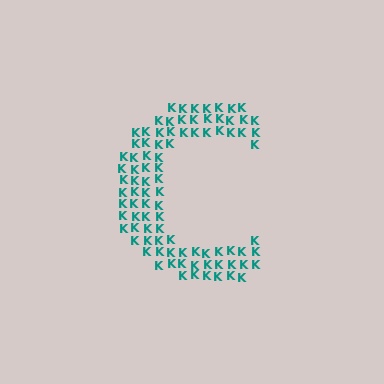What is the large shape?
The large shape is the letter C.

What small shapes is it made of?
It is made of small letter K's.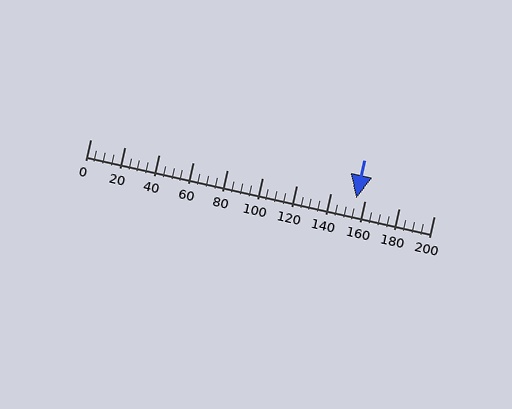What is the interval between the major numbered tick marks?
The major tick marks are spaced 20 units apart.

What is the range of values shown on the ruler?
The ruler shows values from 0 to 200.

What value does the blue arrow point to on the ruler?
The blue arrow points to approximately 155.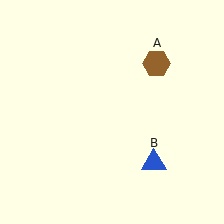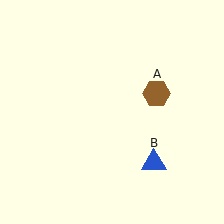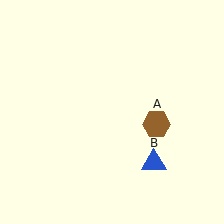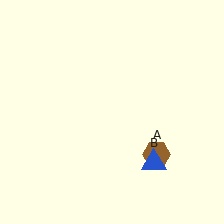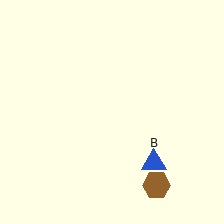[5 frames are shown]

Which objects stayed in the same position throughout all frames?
Blue triangle (object B) remained stationary.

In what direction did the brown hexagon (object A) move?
The brown hexagon (object A) moved down.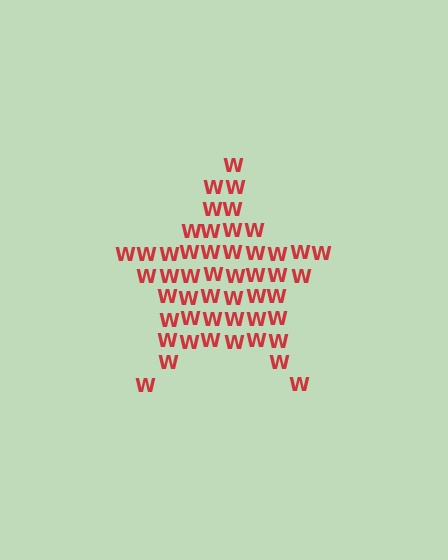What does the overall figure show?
The overall figure shows a star.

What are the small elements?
The small elements are letter W's.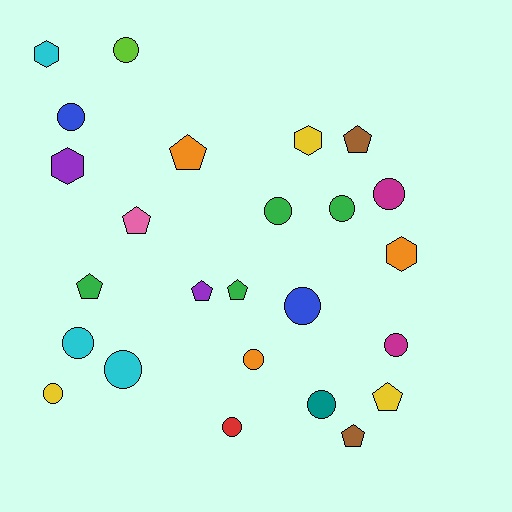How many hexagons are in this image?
There are 4 hexagons.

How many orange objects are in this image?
There are 3 orange objects.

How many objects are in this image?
There are 25 objects.